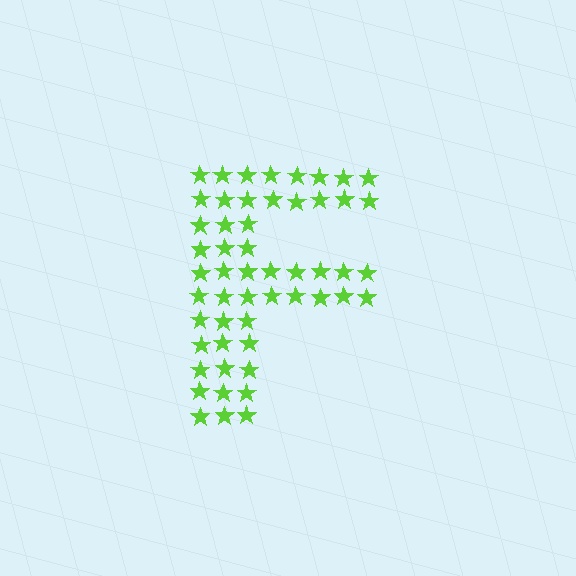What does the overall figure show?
The overall figure shows the letter F.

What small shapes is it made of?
It is made of small stars.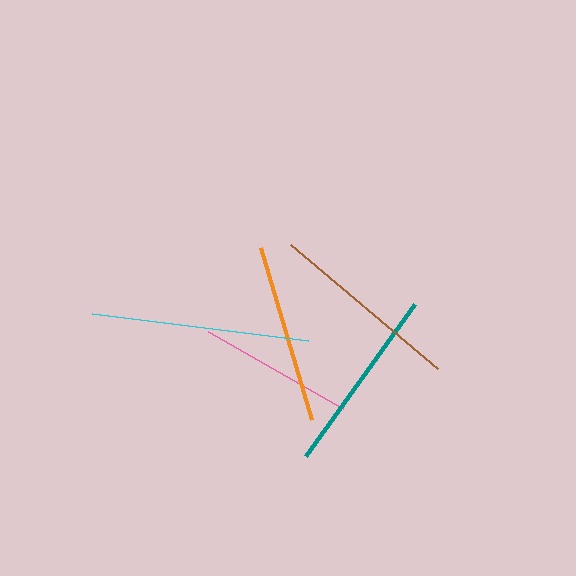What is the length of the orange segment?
The orange segment is approximately 179 pixels long.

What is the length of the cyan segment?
The cyan segment is approximately 217 pixels long.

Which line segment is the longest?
The cyan line is the longest at approximately 217 pixels.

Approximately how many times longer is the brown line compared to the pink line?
The brown line is approximately 1.2 times the length of the pink line.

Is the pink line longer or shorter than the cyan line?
The cyan line is longer than the pink line.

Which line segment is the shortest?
The pink line is the shortest at approximately 155 pixels.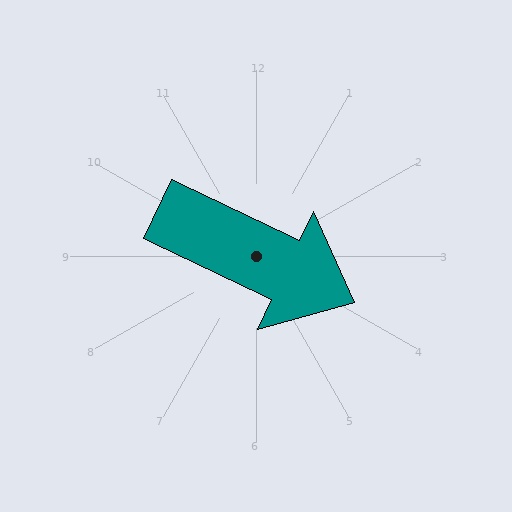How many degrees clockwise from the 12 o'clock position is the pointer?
Approximately 115 degrees.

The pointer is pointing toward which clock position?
Roughly 4 o'clock.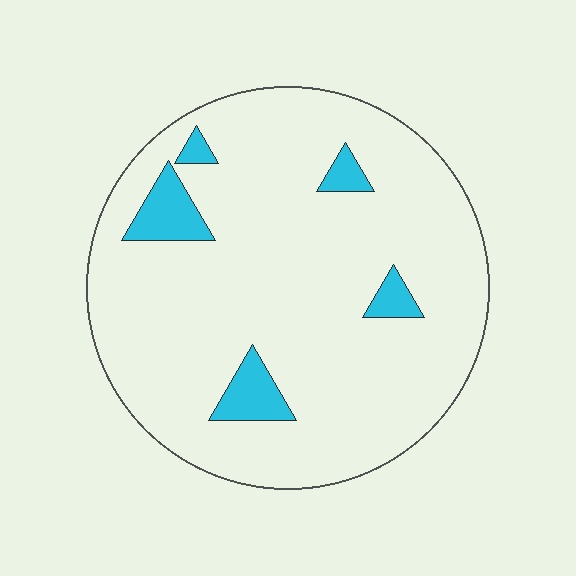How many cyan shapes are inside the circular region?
5.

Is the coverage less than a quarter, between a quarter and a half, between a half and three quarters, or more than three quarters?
Less than a quarter.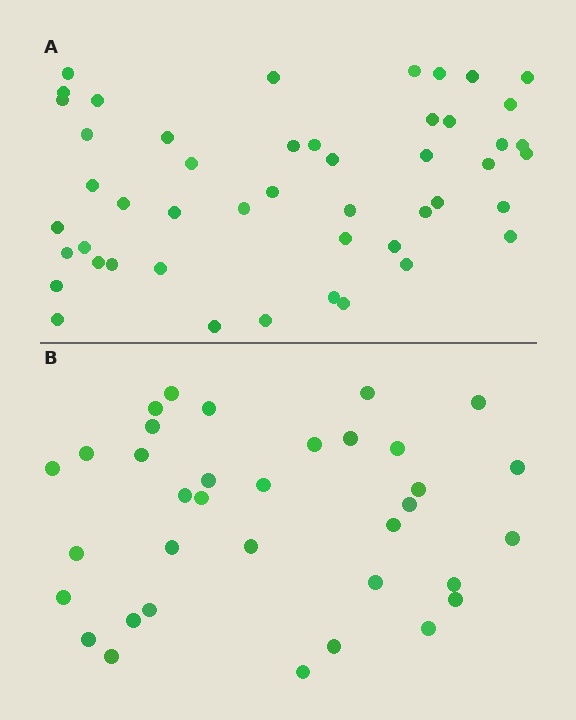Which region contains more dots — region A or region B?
Region A (the top region) has more dots.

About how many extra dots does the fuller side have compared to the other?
Region A has approximately 15 more dots than region B.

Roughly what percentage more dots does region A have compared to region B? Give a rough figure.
About 35% more.